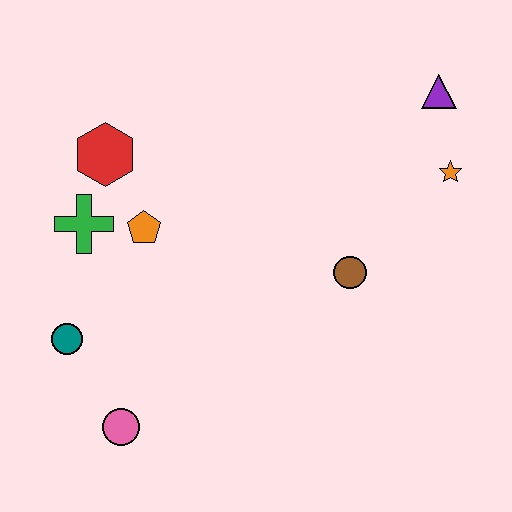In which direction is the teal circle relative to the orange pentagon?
The teal circle is below the orange pentagon.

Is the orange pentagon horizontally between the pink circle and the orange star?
Yes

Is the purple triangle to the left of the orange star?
Yes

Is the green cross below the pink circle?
No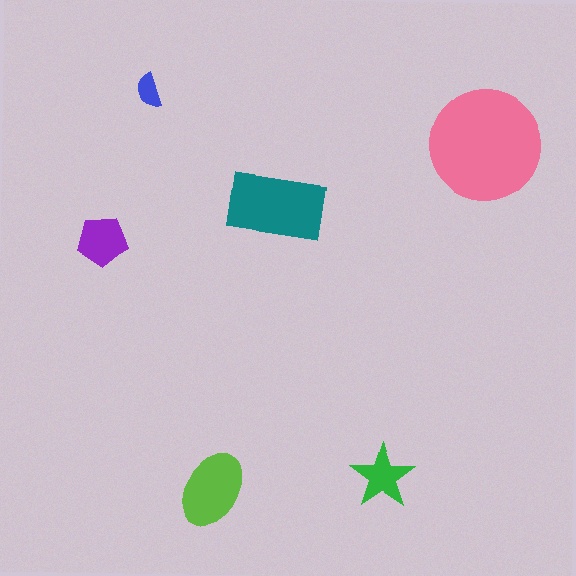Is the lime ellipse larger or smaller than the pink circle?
Smaller.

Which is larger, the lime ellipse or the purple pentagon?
The lime ellipse.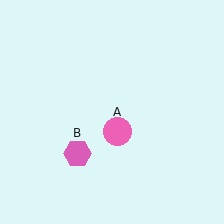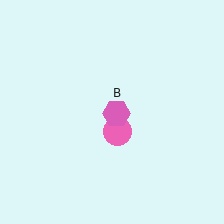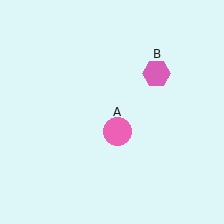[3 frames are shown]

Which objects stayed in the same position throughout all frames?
Pink circle (object A) remained stationary.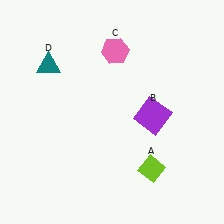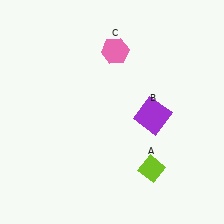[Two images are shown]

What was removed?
The teal triangle (D) was removed in Image 2.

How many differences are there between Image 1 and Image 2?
There is 1 difference between the two images.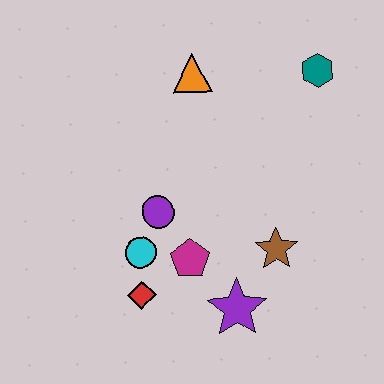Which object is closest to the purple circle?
The cyan circle is closest to the purple circle.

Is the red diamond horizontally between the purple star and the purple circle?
No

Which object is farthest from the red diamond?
The teal hexagon is farthest from the red diamond.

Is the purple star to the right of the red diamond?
Yes